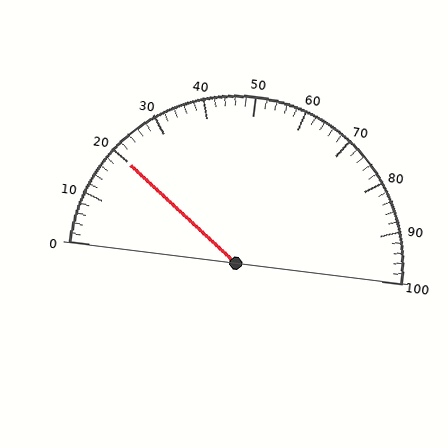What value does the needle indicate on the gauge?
The needle indicates approximately 20.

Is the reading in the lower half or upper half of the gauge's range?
The reading is in the lower half of the range (0 to 100).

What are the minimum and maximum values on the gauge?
The gauge ranges from 0 to 100.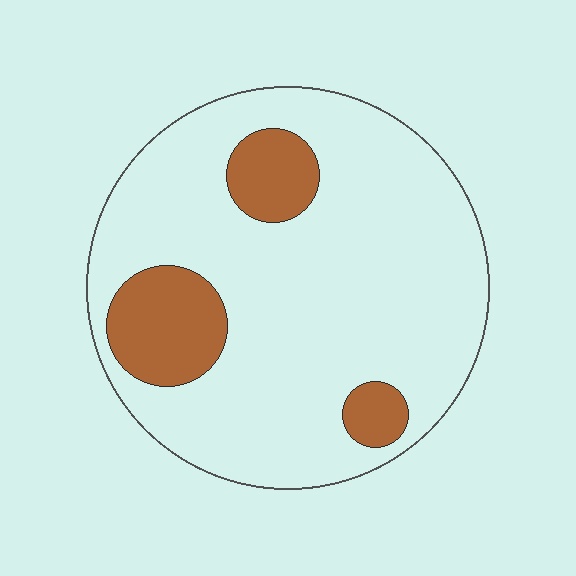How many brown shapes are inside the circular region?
3.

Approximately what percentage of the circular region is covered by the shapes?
Approximately 15%.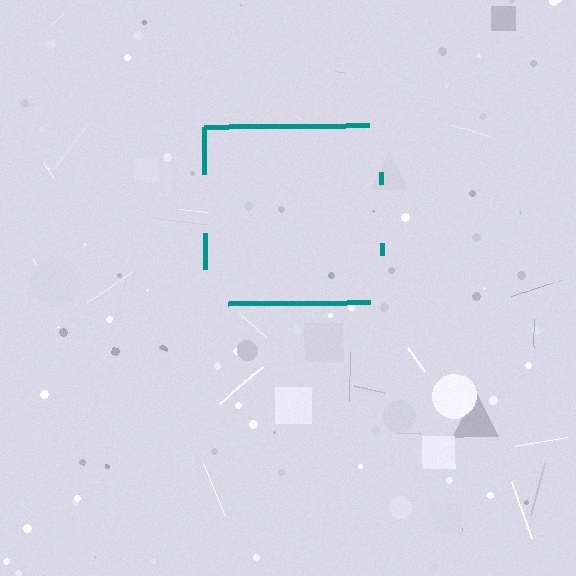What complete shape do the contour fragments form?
The contour fragments form a square.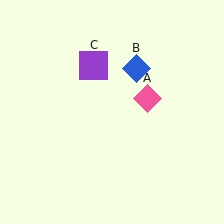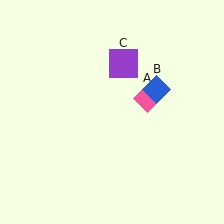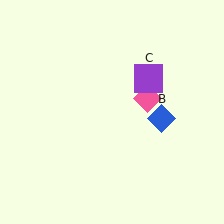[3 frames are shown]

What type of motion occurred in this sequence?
The blue diamond (object B), purple square (object C) rotated clockwise around the center of the scene.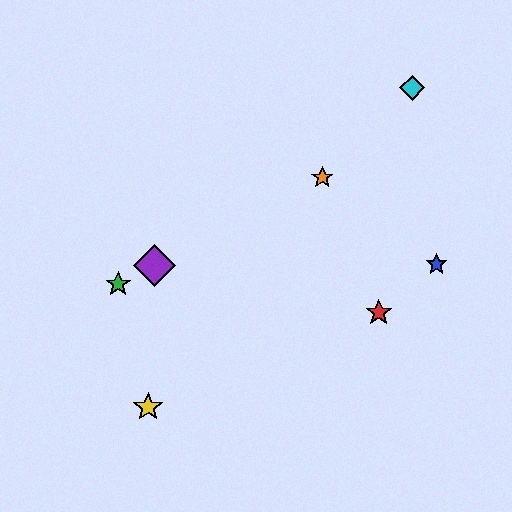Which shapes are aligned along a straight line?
The green star, the purple diamond, the orange star are aligned along a straight line.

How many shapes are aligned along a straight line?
3 shapes (the green star, the purple diamond, the orange star) are aligned along a straight line.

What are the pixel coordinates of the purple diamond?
The purple diamond is at (154, 265).